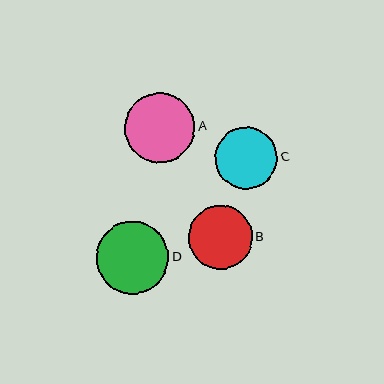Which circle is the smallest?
Circle C is the smallest with a size of approximately 62 pixels.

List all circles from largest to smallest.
From largest to smallest: D, A, B, C.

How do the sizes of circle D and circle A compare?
Circle D and circle A are approximately the same size.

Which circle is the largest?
Circle D is the largest with a size of approximately 72 pixels.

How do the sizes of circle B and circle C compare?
Circle B and circle C are approximately the same size.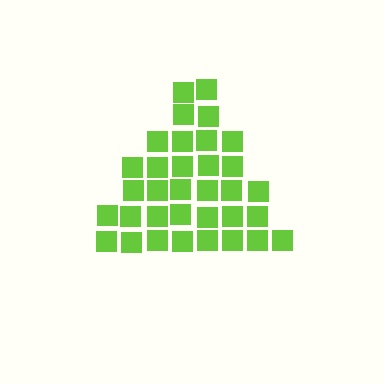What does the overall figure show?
The overall figure shows a triangle.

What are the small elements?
The small elements are squares.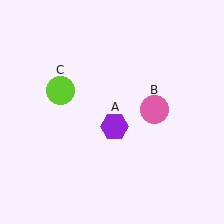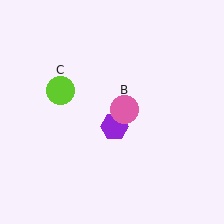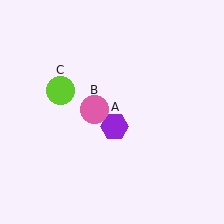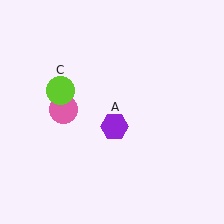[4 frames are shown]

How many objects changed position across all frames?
1 object changed position: pink circle (object B).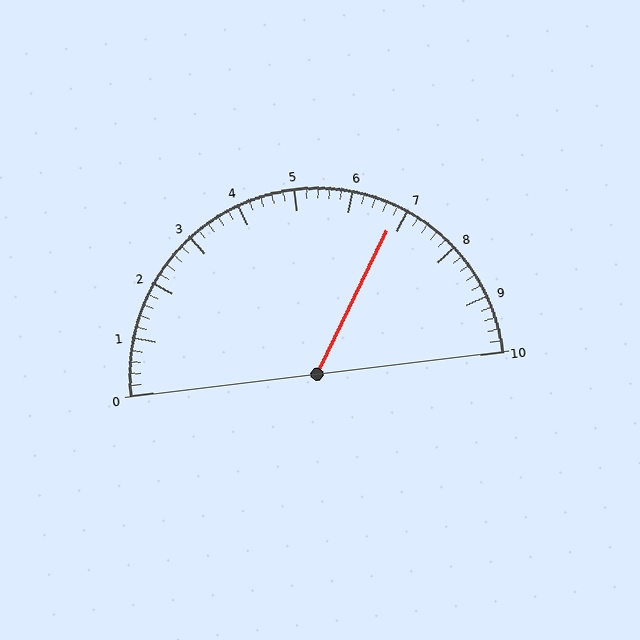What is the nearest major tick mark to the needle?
The nearest major tick mark is 7.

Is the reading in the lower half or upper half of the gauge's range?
The reading is in the upper half of the range (0 to 10).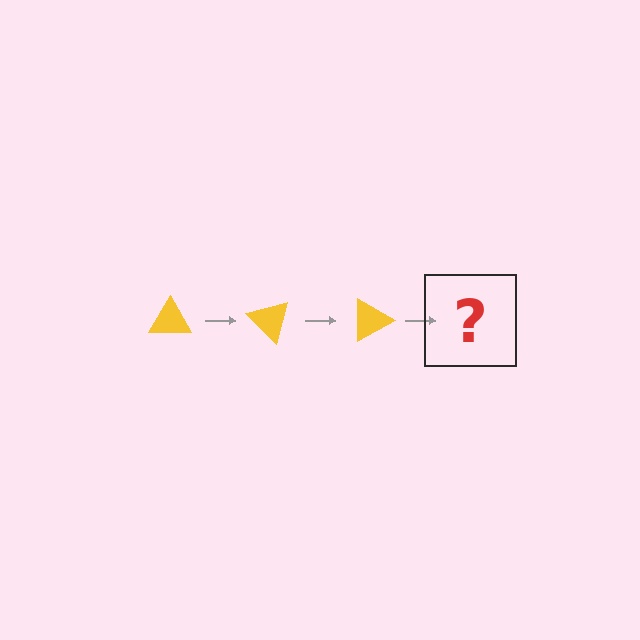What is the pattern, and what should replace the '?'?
The pattern is that the triangle rotates 45 degrees each step. The '?' should be a yellow triangle rotated 135 degrees.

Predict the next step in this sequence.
The next step is a yellow triangle rotated 135 degrees.